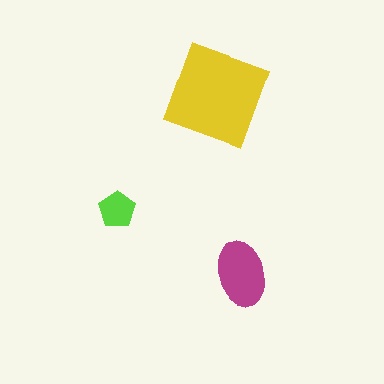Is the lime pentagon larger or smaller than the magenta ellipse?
Smaller.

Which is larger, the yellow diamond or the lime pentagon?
The yellow diamond.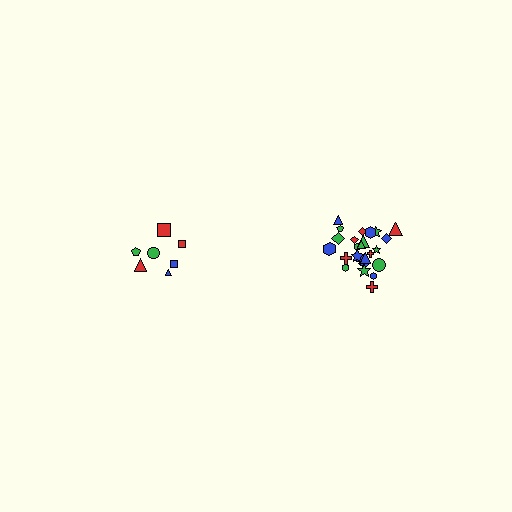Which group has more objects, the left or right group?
The right group.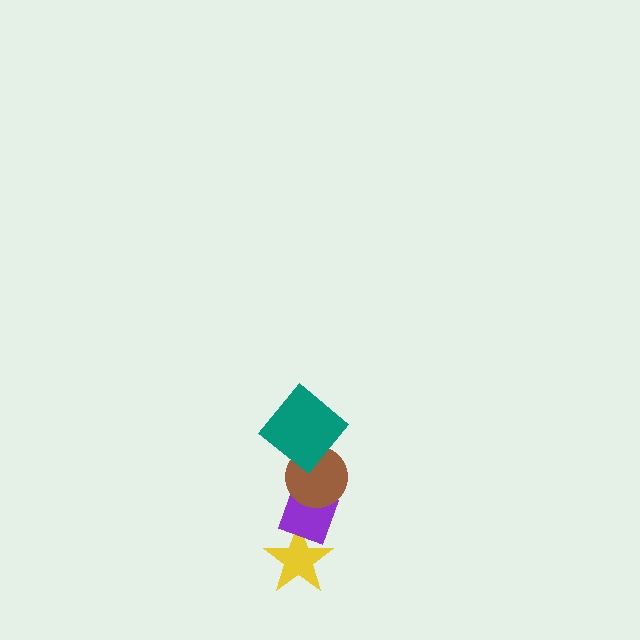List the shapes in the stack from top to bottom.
From top to bottom: the teal diamond, the brown circle, the purple diamond, the yellow star.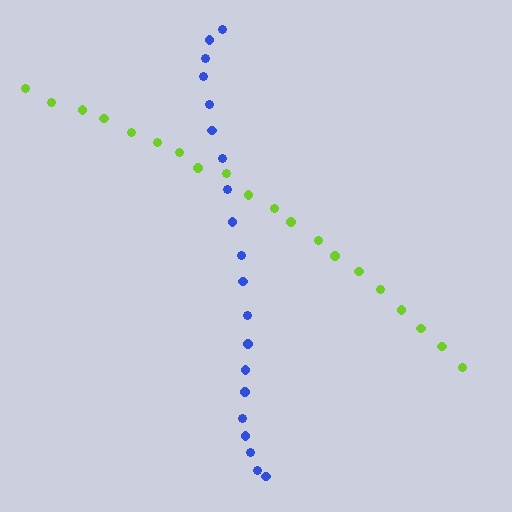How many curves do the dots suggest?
There are 2 distinct paths.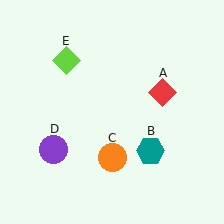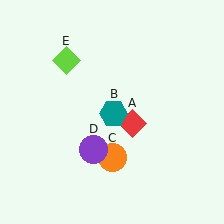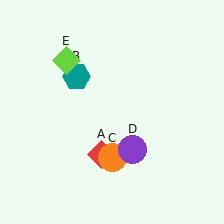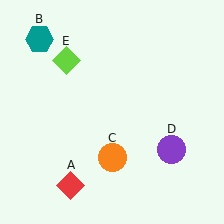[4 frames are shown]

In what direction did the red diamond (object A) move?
The red diamond (object A) moved down and to the left.